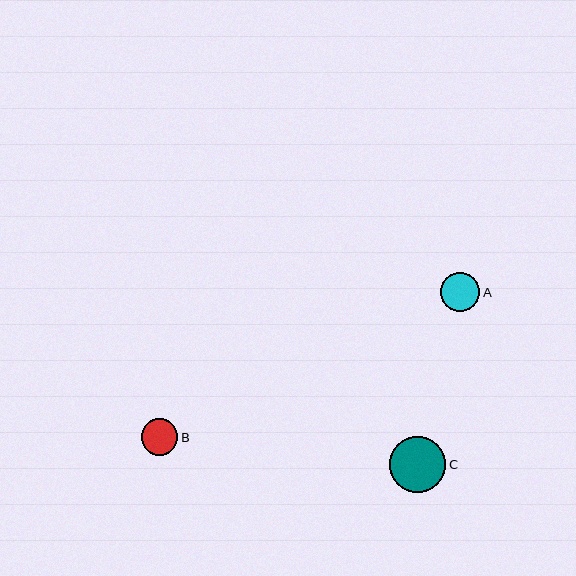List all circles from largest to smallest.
From largest to smallest: C, A, B.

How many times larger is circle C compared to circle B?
Circle C is approximately 1.6 times the size of circle B.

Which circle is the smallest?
Circle B is the smallest with a size of approximately 36 pixels.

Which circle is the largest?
Circle C is the largest with a size of approximately 57 pixels.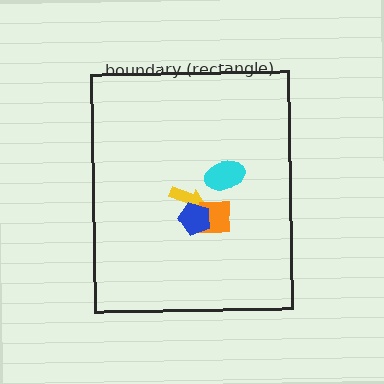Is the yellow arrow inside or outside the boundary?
Inside.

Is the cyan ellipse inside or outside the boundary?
Inside.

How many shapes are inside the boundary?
4 inside, 0 outside.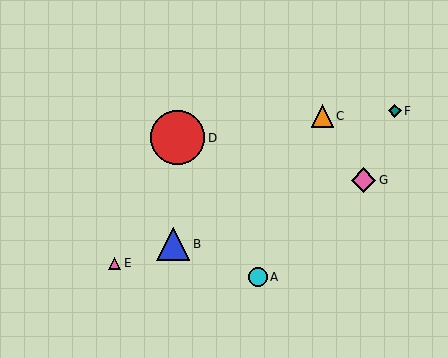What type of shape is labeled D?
Shape D is a red circle.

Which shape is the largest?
The red circle (labeled D) is the largest.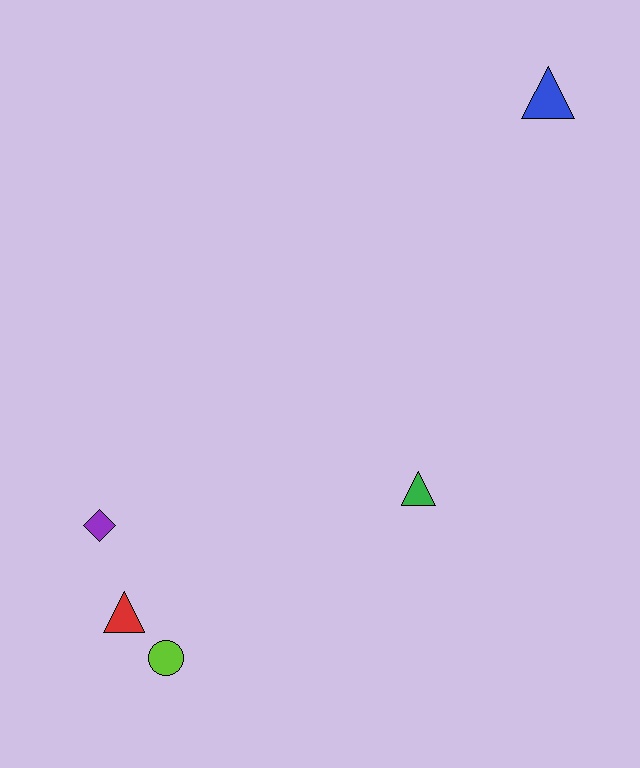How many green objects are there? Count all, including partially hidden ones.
There is 1 green object.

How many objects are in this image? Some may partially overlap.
There are 5 objects.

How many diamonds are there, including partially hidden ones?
There is 1 diamond.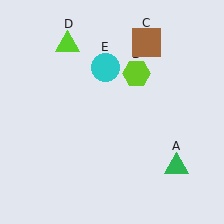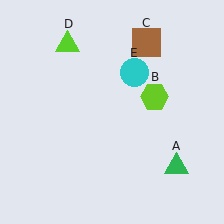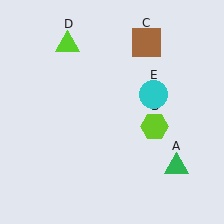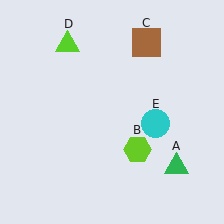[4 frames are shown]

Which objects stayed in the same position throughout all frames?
Green triangle (object A) and brown square (object C) and lime triangle (object D) remained stationary.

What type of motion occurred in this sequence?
The lime hexagon (object B), cyan circle (object E) rotated clockwise around the center of the scene.